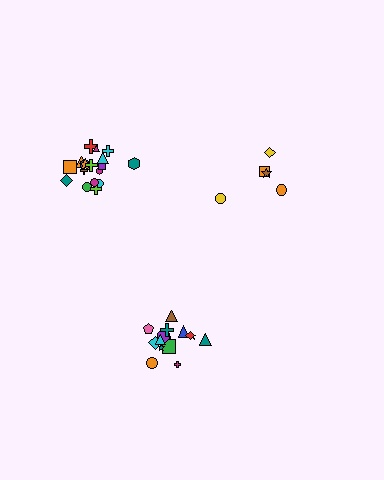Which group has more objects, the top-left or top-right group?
The top-left group.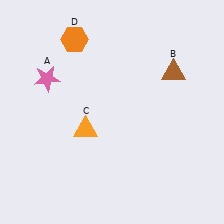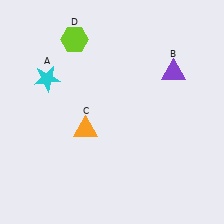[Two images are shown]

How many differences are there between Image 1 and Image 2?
There are 3 differences between the two images.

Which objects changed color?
A changed from pink to cyan. B changed from brown to purple. D changed from orange to lime.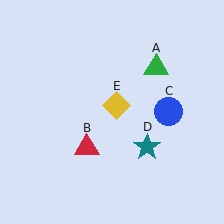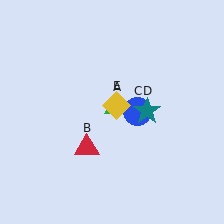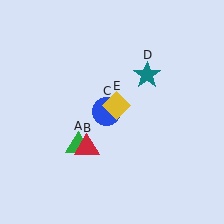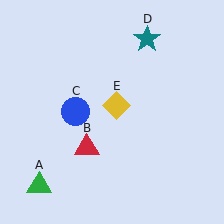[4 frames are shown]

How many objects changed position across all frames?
3 objects changed position: green triangle (object A), blue circle (object C), teal star (object D).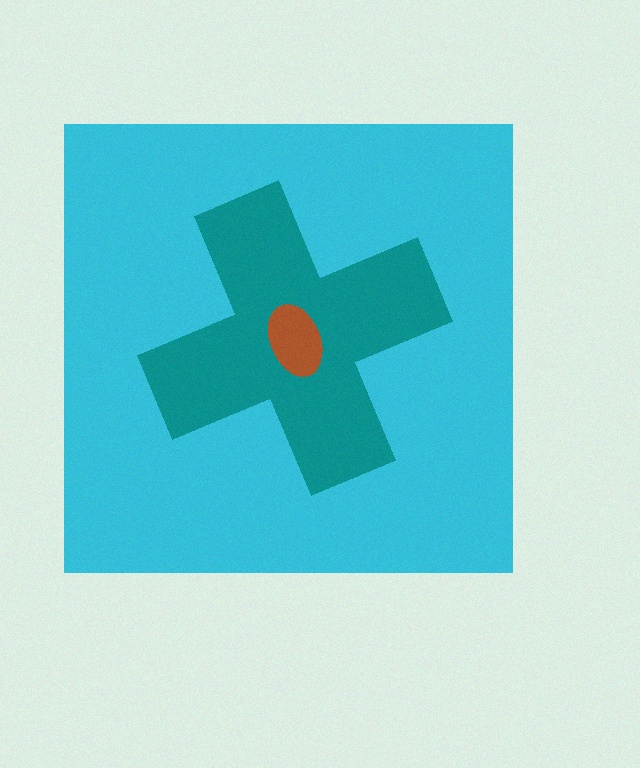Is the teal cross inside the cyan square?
Yes.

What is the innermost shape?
The brown ellipse.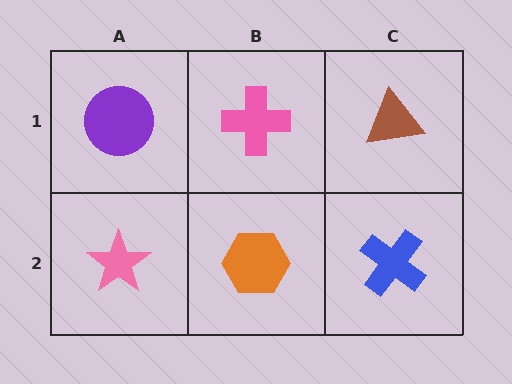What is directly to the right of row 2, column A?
An orange hexagon.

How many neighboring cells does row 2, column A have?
2.